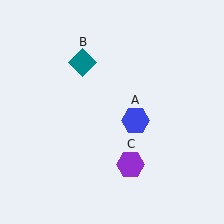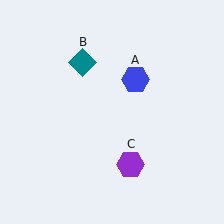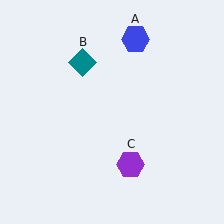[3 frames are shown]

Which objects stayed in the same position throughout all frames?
Teal diamond (object B) and purple hexagon (object C) remained stationary.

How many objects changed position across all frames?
1 object changed position: blue hexagon (object A).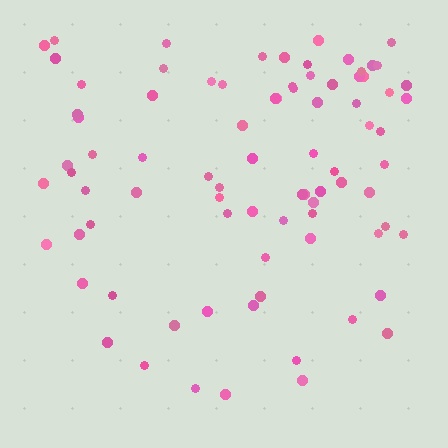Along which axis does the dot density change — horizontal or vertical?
Vertical.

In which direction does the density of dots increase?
From bottom to top, with the top side densest.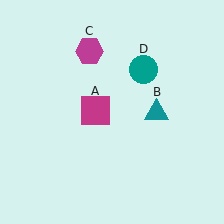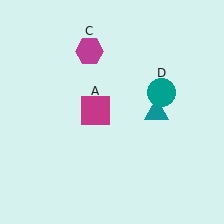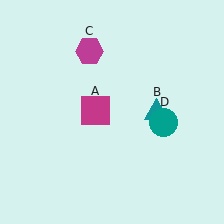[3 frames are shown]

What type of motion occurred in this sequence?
The teal circle (object D) rotated clockwise around the center of the scene.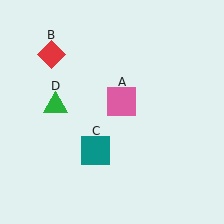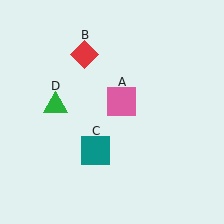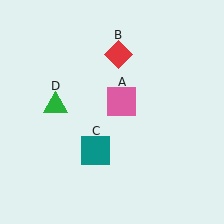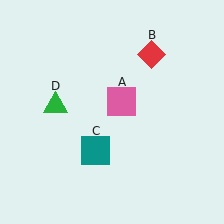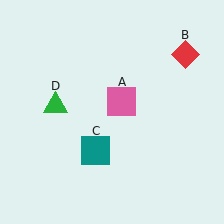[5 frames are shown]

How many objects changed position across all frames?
1 object changed position: red diamond (object B).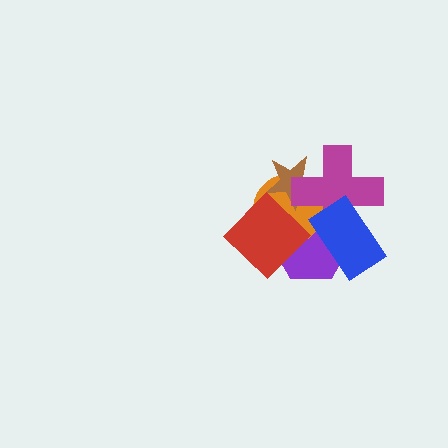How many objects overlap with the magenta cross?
4 objects overlap with the magenta cross.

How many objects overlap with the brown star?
2 objects overlap with the brown star.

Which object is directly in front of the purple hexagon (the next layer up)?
The orange circle is directly in front of the purple hexagon.